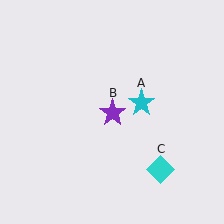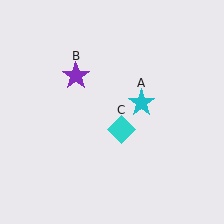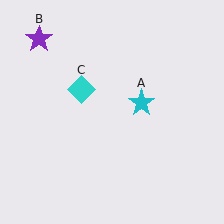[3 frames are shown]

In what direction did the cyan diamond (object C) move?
The cyan diamond (object C) moved up and to the left.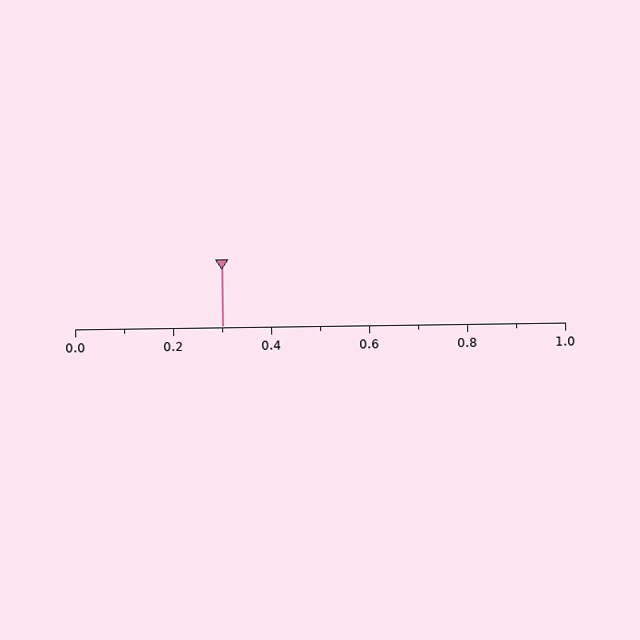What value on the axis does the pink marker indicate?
The marker indicates approximately 0.3.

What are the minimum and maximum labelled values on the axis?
The axis runs from 0.0 to 1.0.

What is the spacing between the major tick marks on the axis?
The major ticks are spaced 0.2 apart.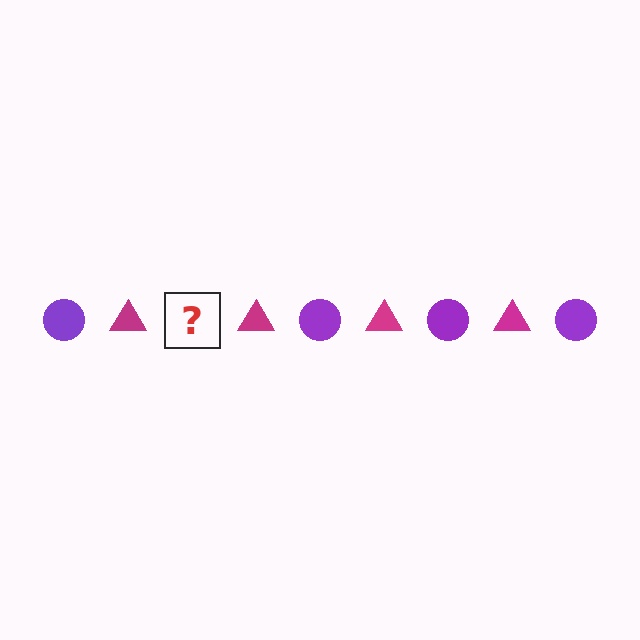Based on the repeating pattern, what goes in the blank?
The blank should be a purple circle.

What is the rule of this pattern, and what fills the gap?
The rule is that the pattern alternates between purple circle and magenta triangle. The gap should be filled with a purple circle.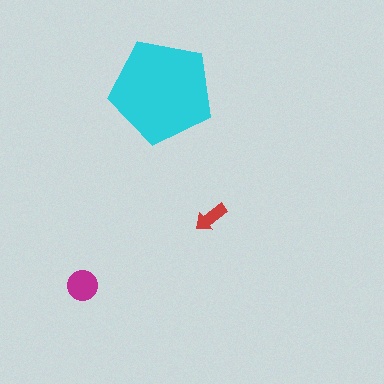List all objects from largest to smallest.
The cyan pentagon, the magenta circle, the red arrow.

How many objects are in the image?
There are 3 objects in the image.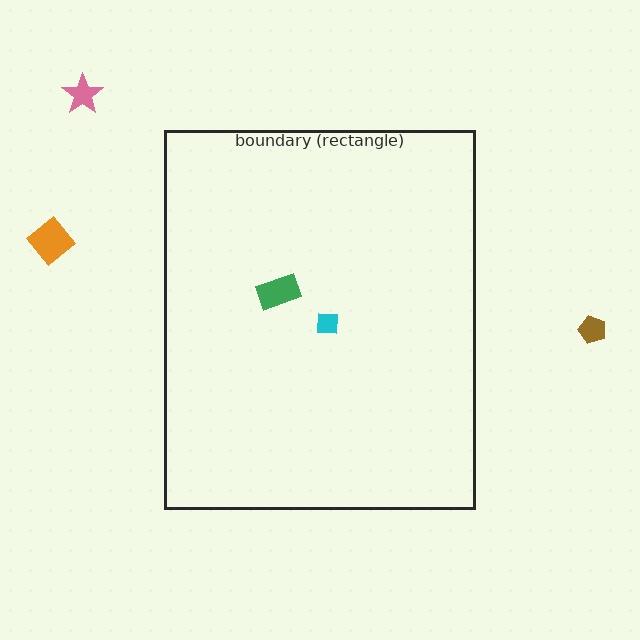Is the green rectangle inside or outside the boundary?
Inside.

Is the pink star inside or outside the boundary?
Outside.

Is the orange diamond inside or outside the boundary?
Outside.